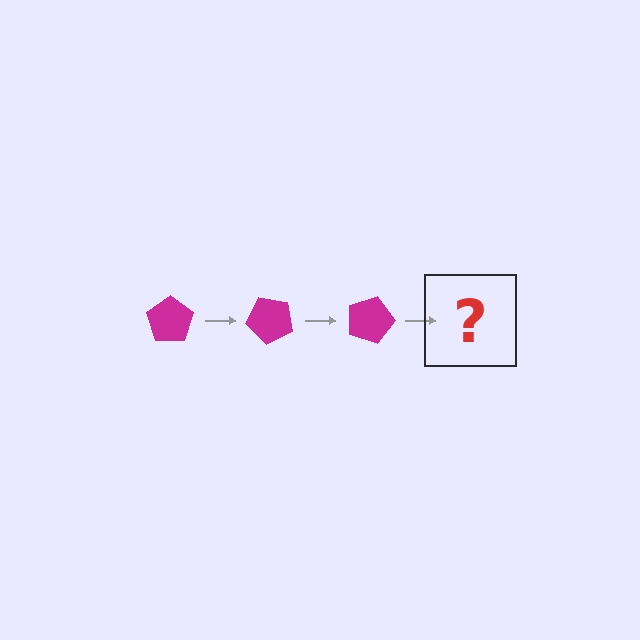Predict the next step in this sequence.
The next step is a magenta pentagon rotated 135 degrees.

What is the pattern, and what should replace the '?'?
The pattern is that the pentagon rotates 45 degrees each step. The '?' should be a magenta pentagon rotated 135 degrees.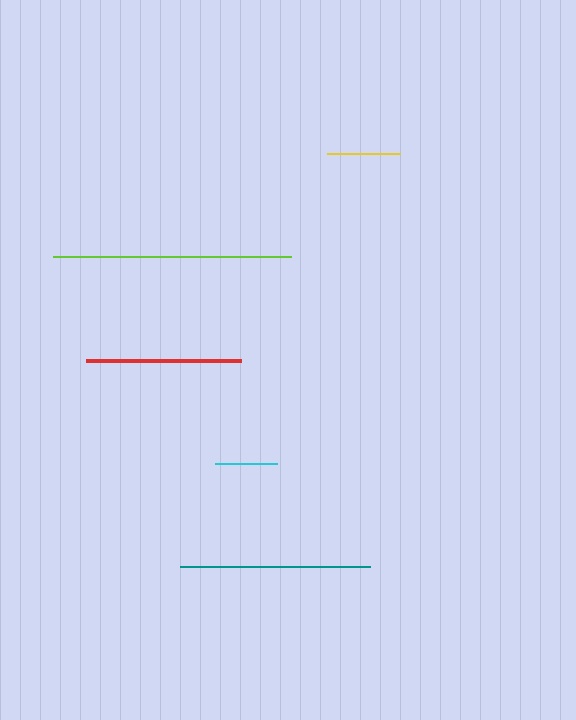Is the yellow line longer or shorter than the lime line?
The lime line is longer than the yellow line.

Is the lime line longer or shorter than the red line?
The lime line is longer than the red line.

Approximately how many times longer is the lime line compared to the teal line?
The lime line is approximately 1.3 times the length of the teal line.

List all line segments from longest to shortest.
From longest to shortest: lime, teal, red, yellow, cyan.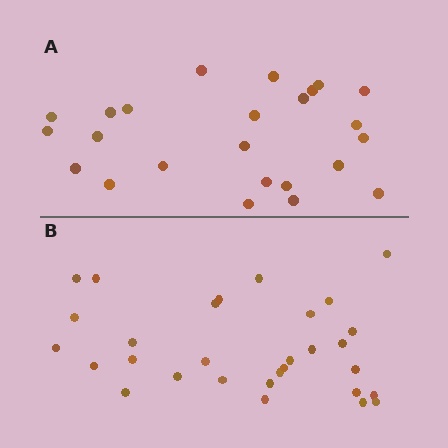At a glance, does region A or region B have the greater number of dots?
Region B (the bottom region) has more dots.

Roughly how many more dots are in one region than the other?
Region B has about 6 more dots than region A.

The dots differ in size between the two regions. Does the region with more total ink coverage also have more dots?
No. Region A has more total ink coverage because its dots are larger, but region B actually contains more individual dots. Total area can be misleading — the number of items is what matters here.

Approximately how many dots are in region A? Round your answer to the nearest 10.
About 20 dots. (The exact count is 24, which rounds to 20.)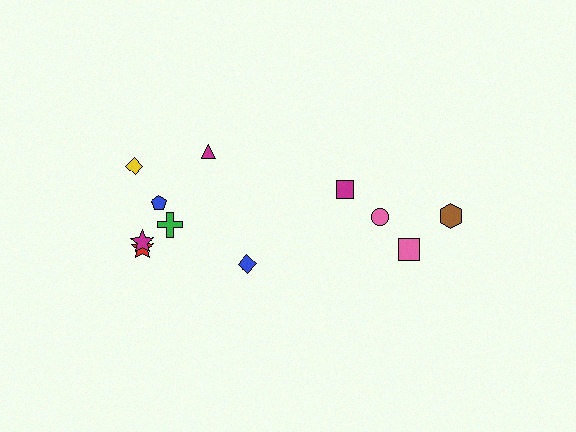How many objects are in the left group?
There are 7 objects.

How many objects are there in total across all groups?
There are 11 objects.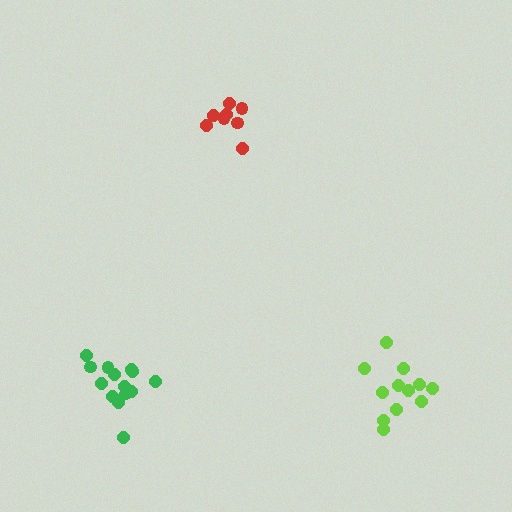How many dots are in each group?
Group 1: 14 dots, Group 2: 12 dots, Group 3: 8 dots (34 total).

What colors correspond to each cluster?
The clusters are colored: green, lime, red.